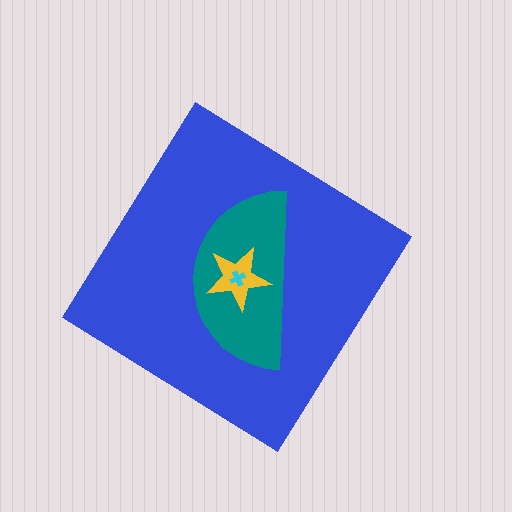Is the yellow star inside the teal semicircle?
Yes.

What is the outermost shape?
The blue diamond.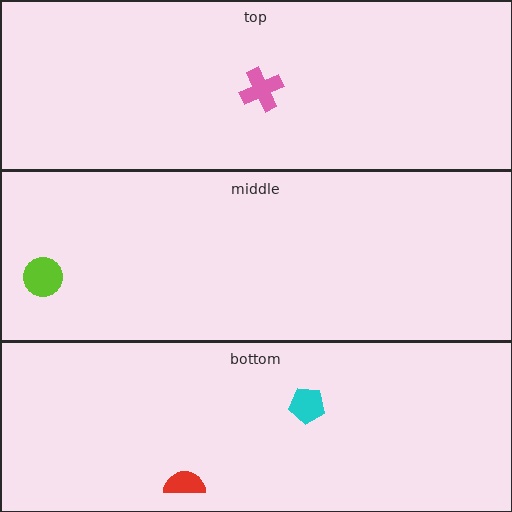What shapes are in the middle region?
The lime circle.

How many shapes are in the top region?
1.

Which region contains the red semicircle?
The bottom region.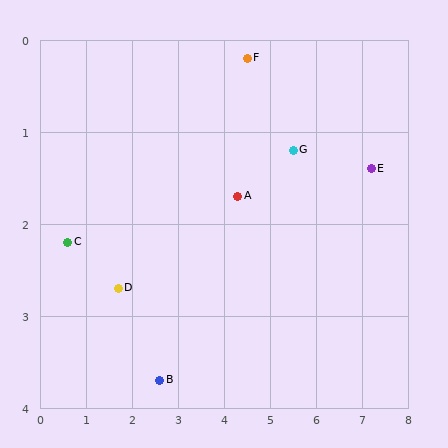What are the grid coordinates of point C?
Point C is at approximately (0.6, 2.2).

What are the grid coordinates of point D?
Point D is at approximately (1.7, 2.7).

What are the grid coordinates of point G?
Point G is at approximately (5.5, 1.2).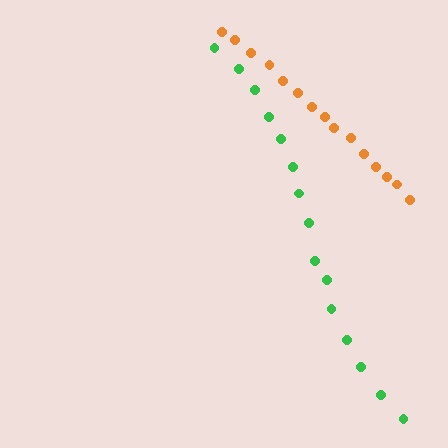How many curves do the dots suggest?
There are 2 distinct paths.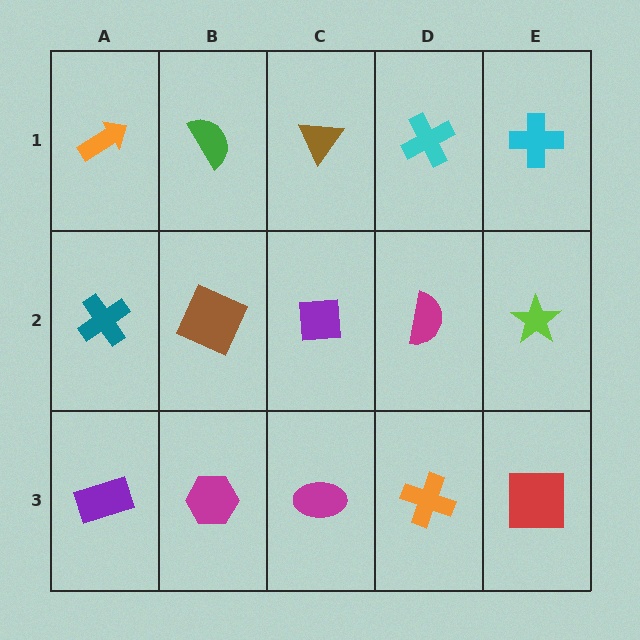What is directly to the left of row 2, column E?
A magenta semicircle.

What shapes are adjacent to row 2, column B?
A green semicircle (row 1, column B), a magenta hexagon (row 3, column B), a teal cross (row 2, column A), a purple square (row 2, column C).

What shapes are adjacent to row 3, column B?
A brown square (row 2, column B), a purple rectangle (row 3, column A), a magenta ellipse (row 3, column C).